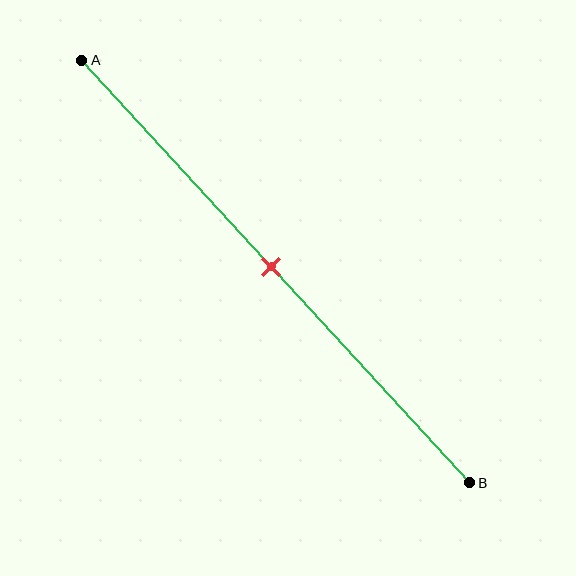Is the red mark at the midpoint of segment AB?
Yes, the mark is approximately at the midpoint.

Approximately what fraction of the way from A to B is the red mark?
The red mark is approximately 50% of the way from A to B.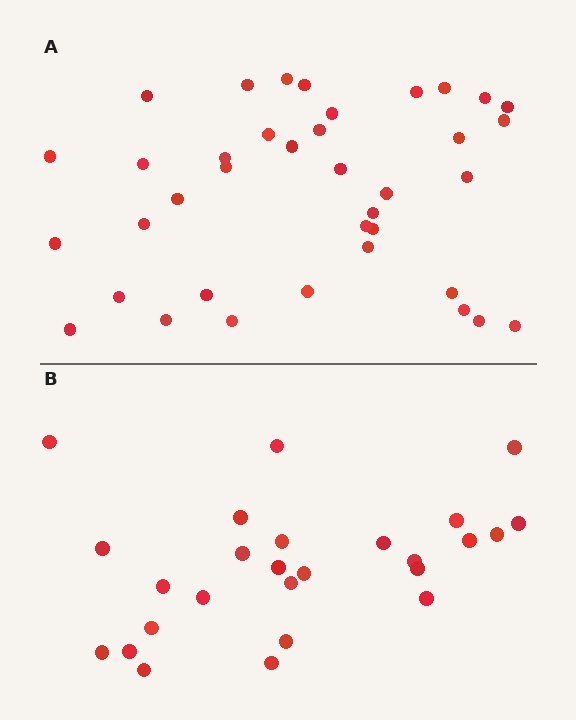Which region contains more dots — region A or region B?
Region A (the top region) has more dots.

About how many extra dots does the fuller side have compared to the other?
Region A has roughly 12 or so more dots than region B.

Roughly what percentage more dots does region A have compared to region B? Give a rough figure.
About 45% more.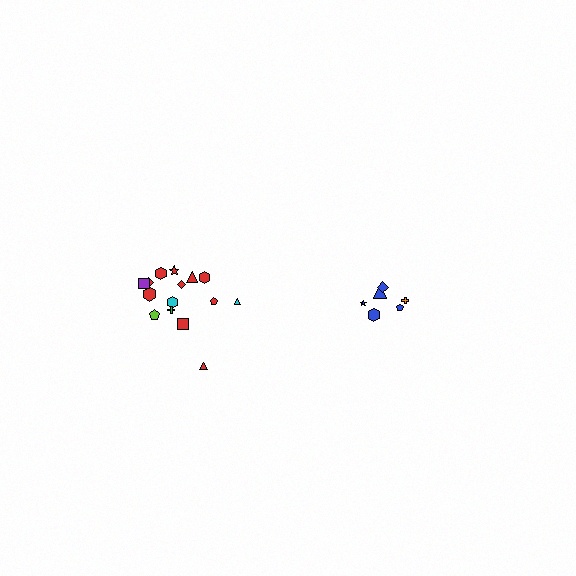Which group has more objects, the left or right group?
The left group.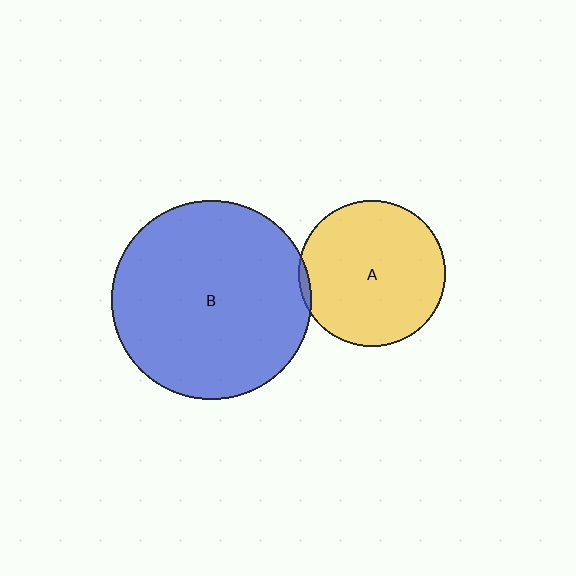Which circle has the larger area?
Circle B (blue).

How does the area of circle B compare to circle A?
Approximately 1.9 times.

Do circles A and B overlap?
Yes.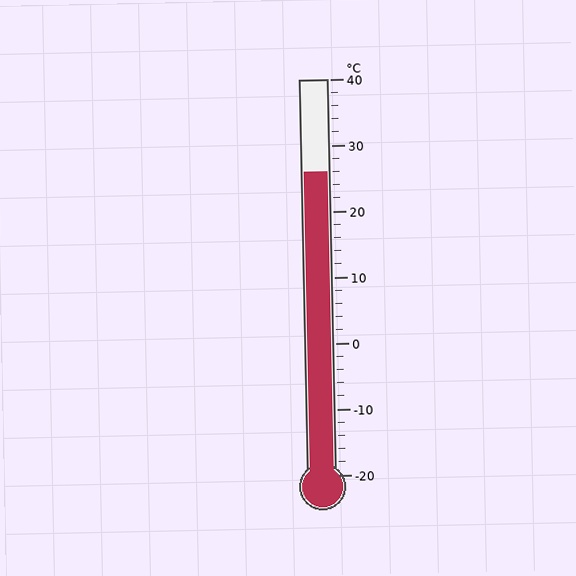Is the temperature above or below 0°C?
The temperature is above 0°C.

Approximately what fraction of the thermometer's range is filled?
The thermometer is filled to approximately 75% of its range.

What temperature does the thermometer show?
The thermometer shows approximately 26°C.